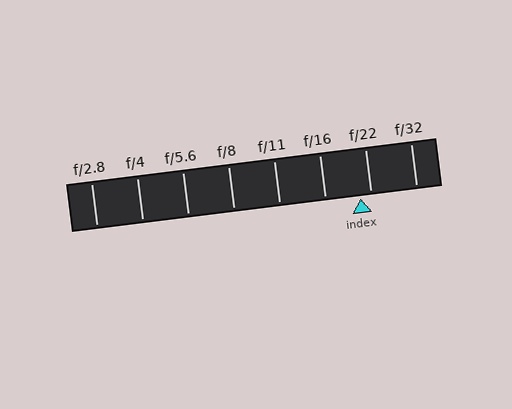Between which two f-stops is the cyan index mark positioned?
The index mark is between f/16 and f/22.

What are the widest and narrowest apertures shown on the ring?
The widest aperture shown is f/2.8 and the narrowest is f/32.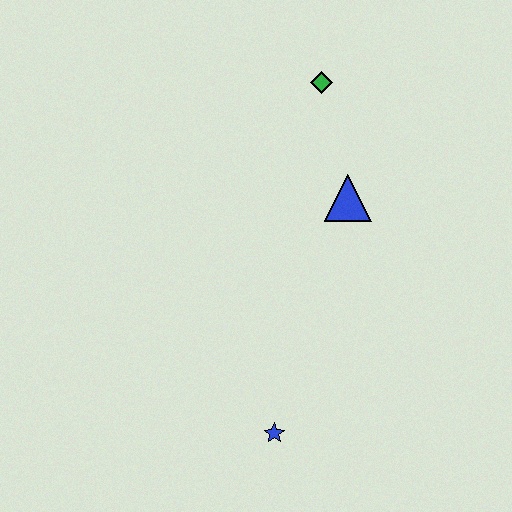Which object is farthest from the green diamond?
The blue star is farthest from the green diamond.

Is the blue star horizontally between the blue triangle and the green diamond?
No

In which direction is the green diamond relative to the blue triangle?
The green diamond is above the blue triangle.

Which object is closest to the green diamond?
The blue triangle is closest to the green diamond.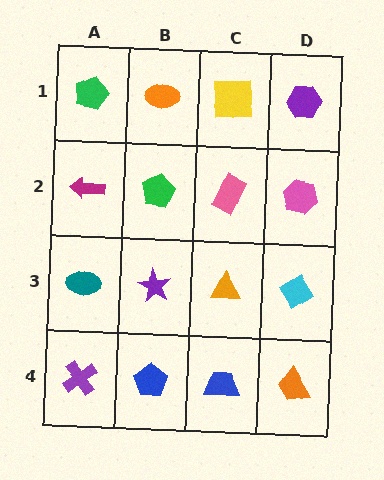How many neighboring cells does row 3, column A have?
3.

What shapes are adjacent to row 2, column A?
A green pentagon (row 1, column A), a teal ellipse (row 3, column A), a green pentagon (row 2, column B).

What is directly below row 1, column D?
A pink hexagon.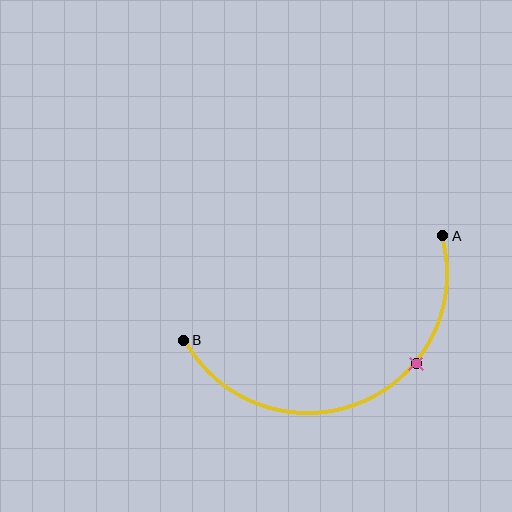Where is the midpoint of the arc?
The arc midpoint is the point on the curve farthest from the straight line joining A and B. It sits below that line.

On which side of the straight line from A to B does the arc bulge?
The arc bulges below the straight line connecting A and B.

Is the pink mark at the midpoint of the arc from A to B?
No. The pink mark lies on the arc but is closer to endpoint A. The arc midpoint would be at the point on the curve equidistant along the arc from both A and B.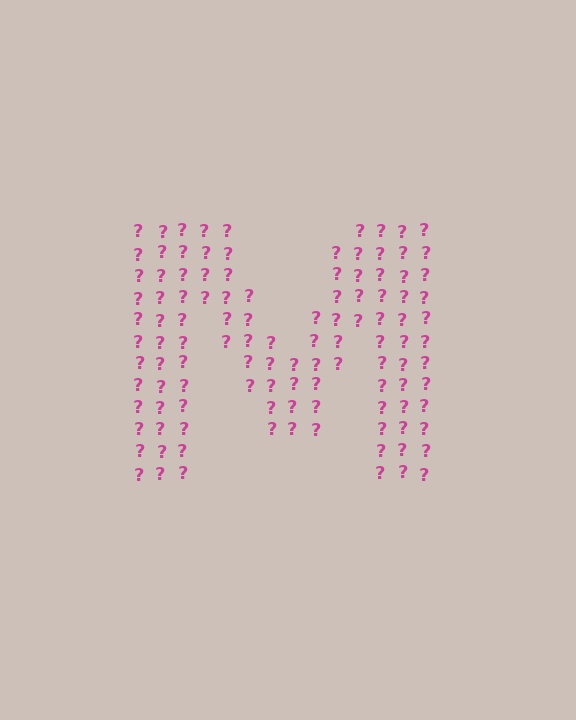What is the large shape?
The large shape is the letter M.